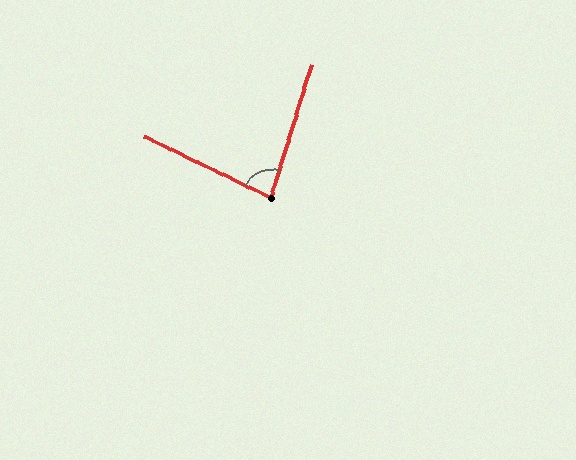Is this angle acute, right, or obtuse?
It is acute.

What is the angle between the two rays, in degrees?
Approximately 81 degrees.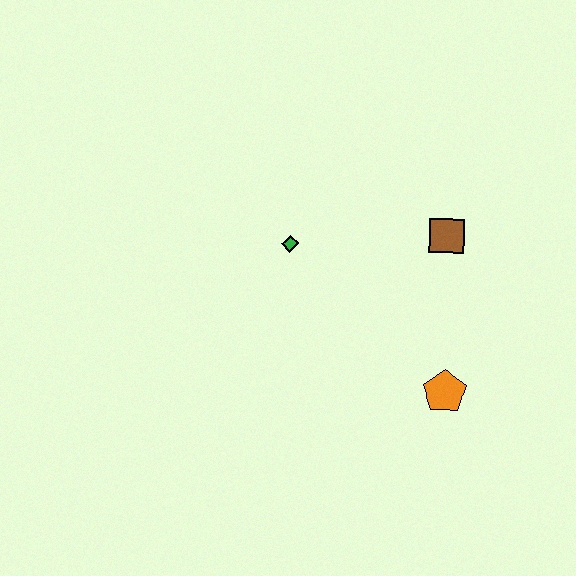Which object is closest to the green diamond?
The brown square is closest to the green diamond.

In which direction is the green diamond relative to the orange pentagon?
The green diamond is to the left of the orange pentagon.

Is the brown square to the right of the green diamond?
Yes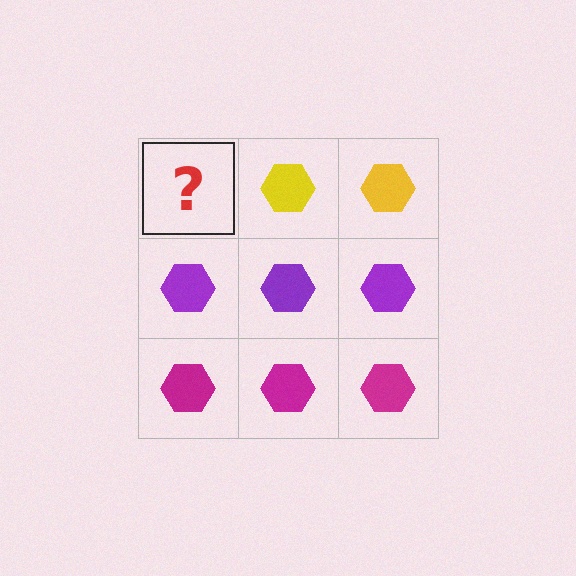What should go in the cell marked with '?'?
The missing cell should contain a yellow hexagon.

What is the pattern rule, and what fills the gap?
The rule is that each row has a consistent color. The gap should be filled with a yellow hexagon.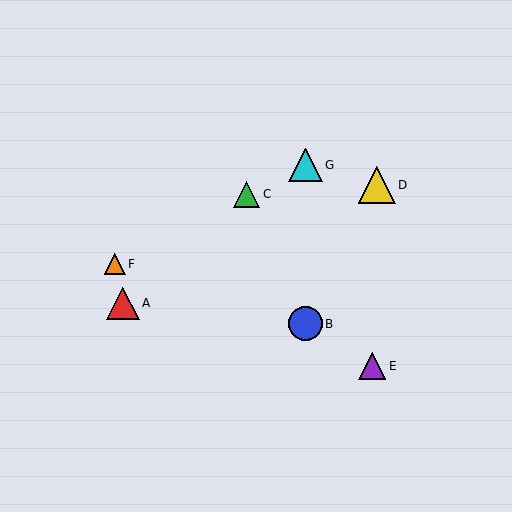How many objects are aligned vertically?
2 objects (B, G) are aligned vertically.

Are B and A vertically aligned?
No, B is at x≈305 and A is at x≈123.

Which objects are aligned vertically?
Objects B, G are aligned vertically.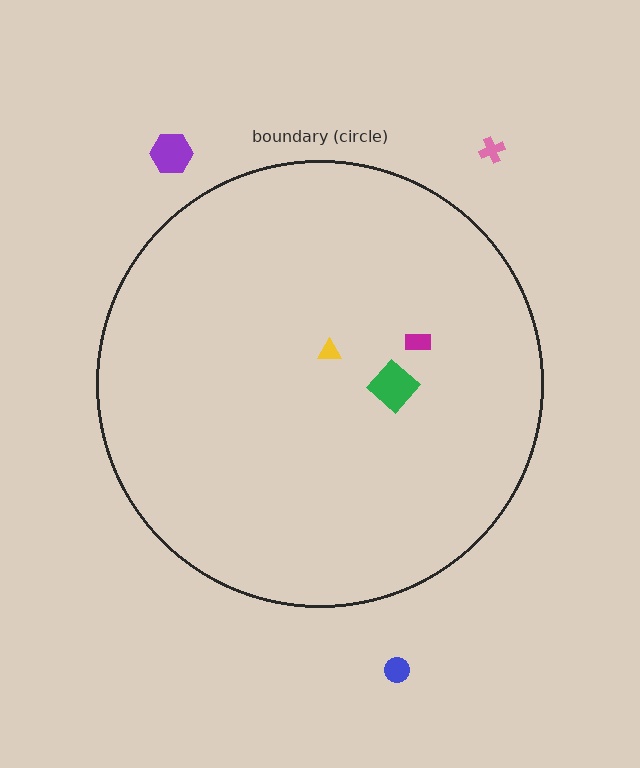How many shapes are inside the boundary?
3 inside, 3 outside.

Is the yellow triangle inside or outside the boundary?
Inside.